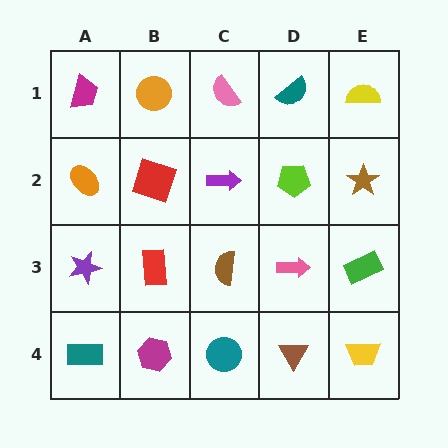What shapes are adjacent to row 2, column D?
A teal semicircle (row 1, column D), a pink arrow (row 3, column D), a purple arrow (row 2, column C), a brown star (row 2, column E).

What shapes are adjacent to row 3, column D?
A lime pentagon (row 2, column D), a brown triangle (row 4, column D), a brown semicircle (row 3, column C), a green rectangle (row 3, column E).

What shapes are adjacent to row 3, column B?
A red square (row 2, column B), a magenta hexagon (row 4, column B), a purple star (row 3, column A), a brown semicircle (row 3, column C).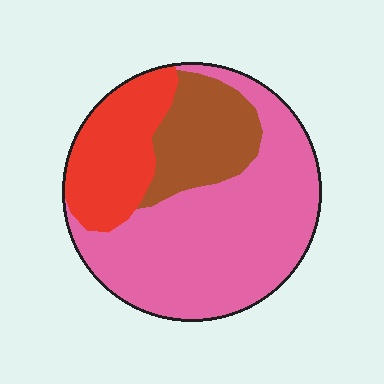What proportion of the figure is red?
Red covers about 20% of the figure.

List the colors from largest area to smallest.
From largest to smallest: pink, red, brown.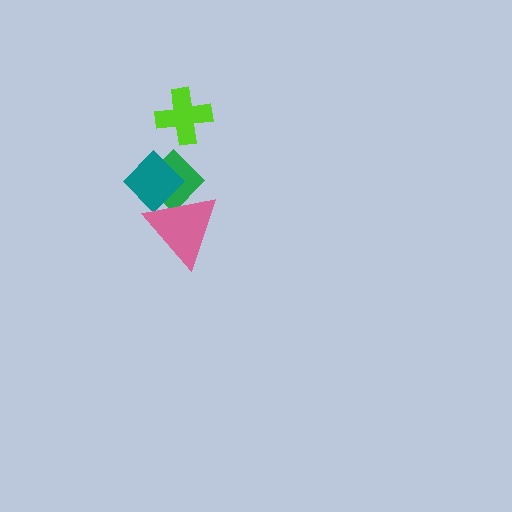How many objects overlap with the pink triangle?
2 objects overlap with the pink triangle.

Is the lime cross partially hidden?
No, no other shape covers it.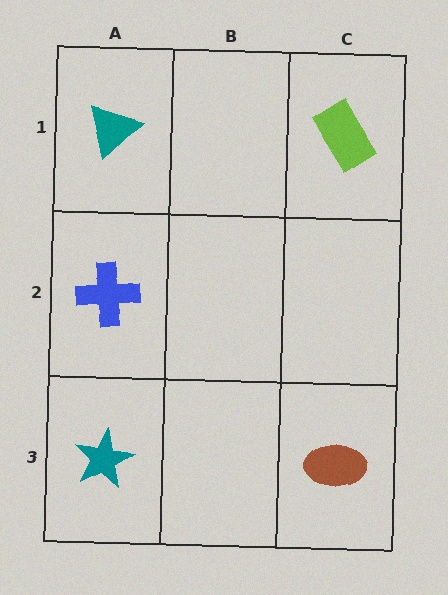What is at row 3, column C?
A brown ellipse.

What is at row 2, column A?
A blue cross.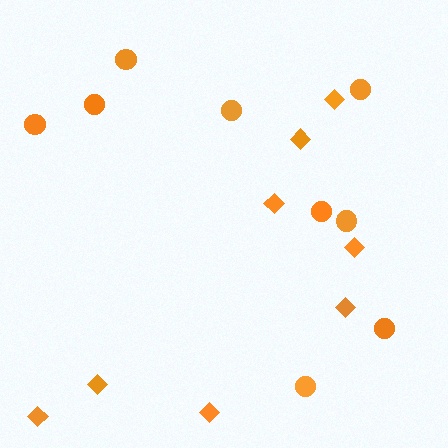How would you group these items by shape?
There are 2 groups: one group of diamonds (8) and one group of circles (9).